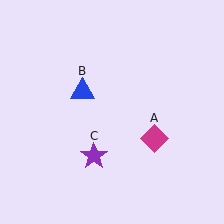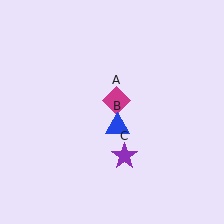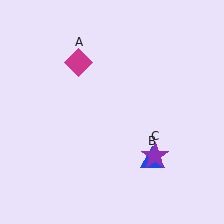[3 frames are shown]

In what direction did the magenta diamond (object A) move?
The magenta diamond (object A) moved up and to the left.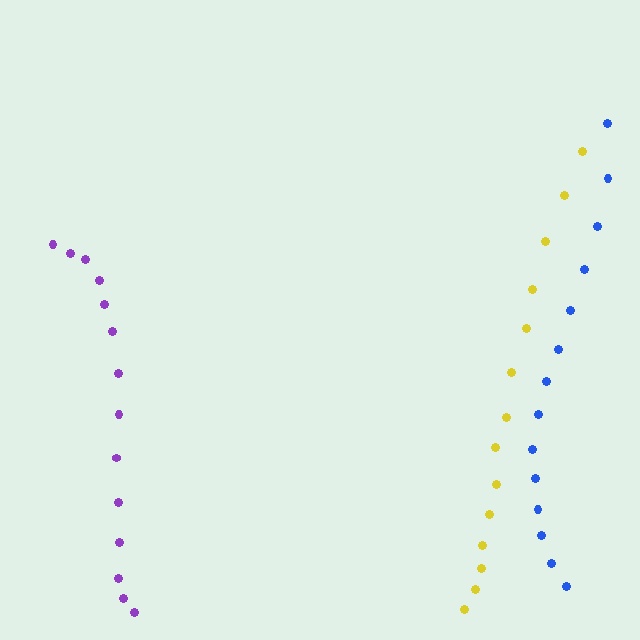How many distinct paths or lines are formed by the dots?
There are 3 distinct paths.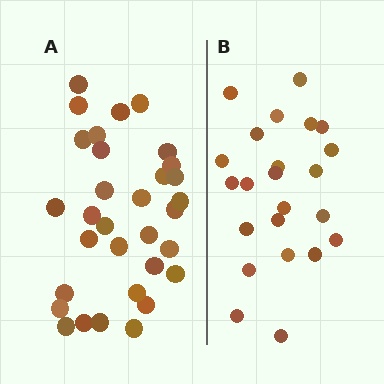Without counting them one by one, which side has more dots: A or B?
Region A (the left region) has more dots.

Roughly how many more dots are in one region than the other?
Region A has roughly 8 or so more dots than region B.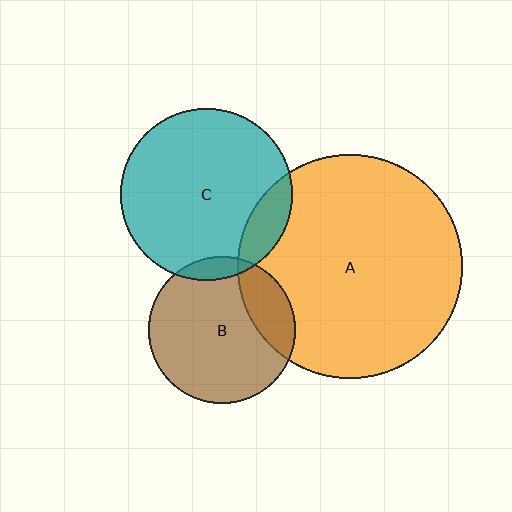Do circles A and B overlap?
Yes.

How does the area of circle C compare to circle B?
Approximately 1.4 times.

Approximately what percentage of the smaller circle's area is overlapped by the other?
Approximately 20%.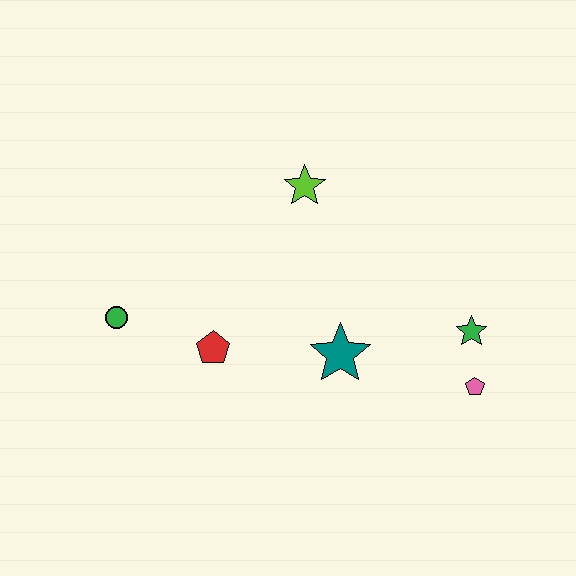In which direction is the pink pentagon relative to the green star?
The pink pentagon is below the green star.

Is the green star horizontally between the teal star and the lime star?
No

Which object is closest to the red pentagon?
The green circle is closest to the red pentagon.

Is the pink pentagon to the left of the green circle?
No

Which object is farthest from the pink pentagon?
The green circle is farthest from the pink pentagon.